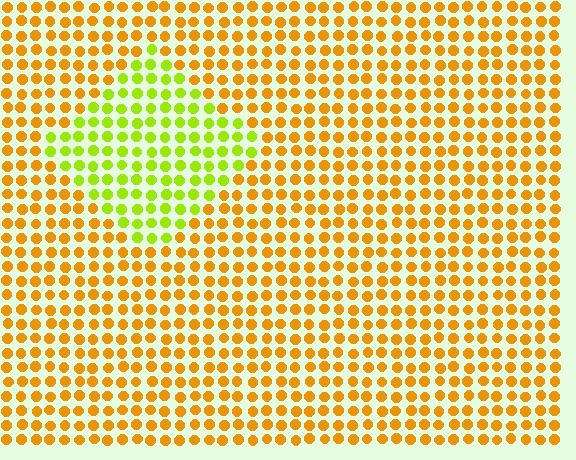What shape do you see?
I see a diamond.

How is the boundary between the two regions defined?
The boundary is defined purely by a slight shift in hue (about 45 degrees). Spacing, size, and orientation are identical on both sides.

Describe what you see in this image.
The image is filled with small orange elements in a uniform arrangement. A diamond-shaped region is visible where the elements are tinted to a slightly different hue, forming a subtle color boundary.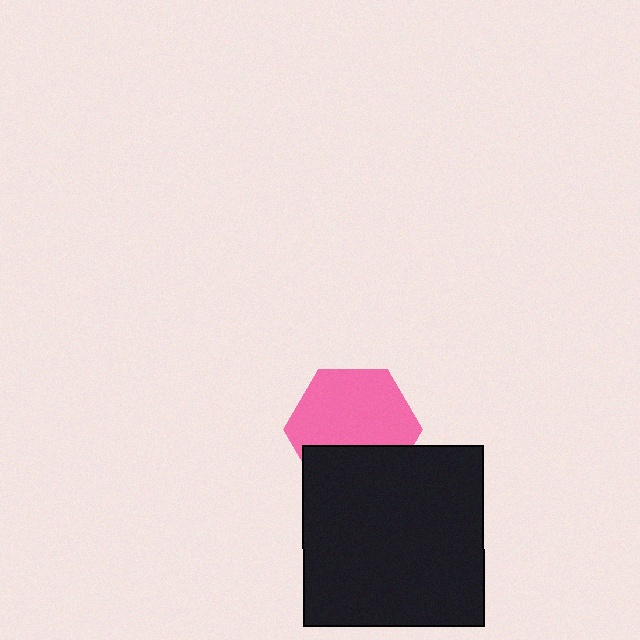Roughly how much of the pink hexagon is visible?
Most of it is visible (roughly 67%).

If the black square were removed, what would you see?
You would see the complete pink hexagon.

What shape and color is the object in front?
The object in front is a black square.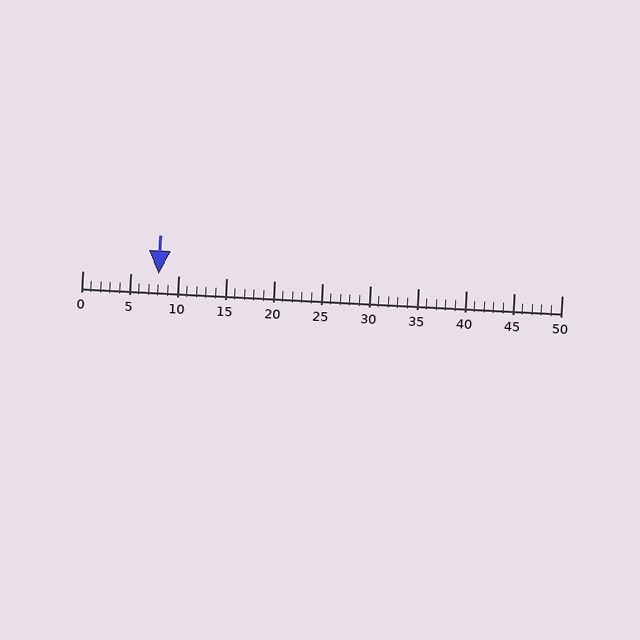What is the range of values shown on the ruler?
The ruler shows values from 0 to 50.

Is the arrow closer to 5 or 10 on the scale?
The arrow is closer to 10.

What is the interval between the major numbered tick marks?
The major tick marks are spaced 5 units apart.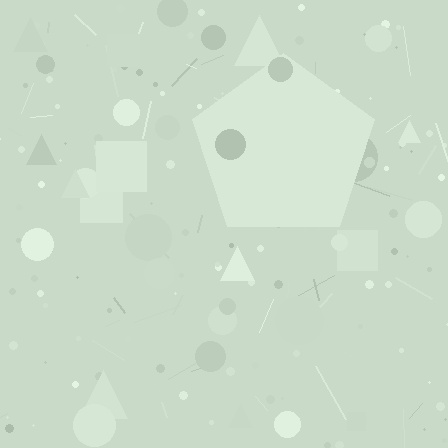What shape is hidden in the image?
A pentagon is hidden in the image.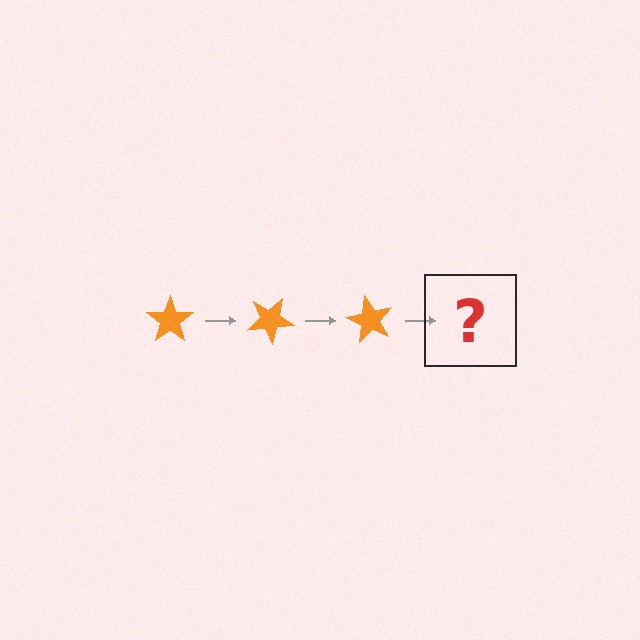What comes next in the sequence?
The next element should be an orange star rotated 90 degrees.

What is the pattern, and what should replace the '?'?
The pattern is that the star rotates 30 degrees each step. The '?' should be an orange star rotated 90 degrees.